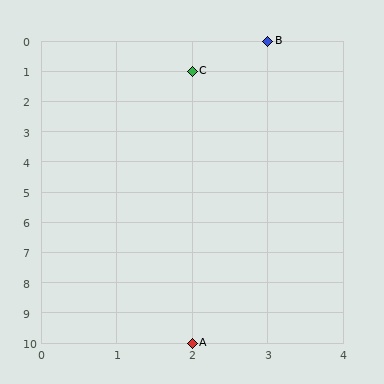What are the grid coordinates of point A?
Point A is at grid coordinates (2, 10).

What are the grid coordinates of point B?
Point B is at grid coordinates (3, 0).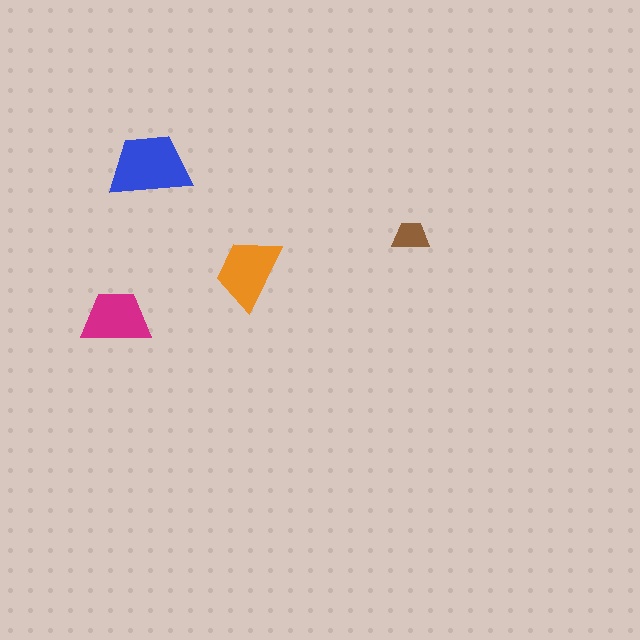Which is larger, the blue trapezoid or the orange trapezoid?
The blue one.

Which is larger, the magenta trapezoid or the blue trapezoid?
The blue one.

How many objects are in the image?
There are 4 objects in the image.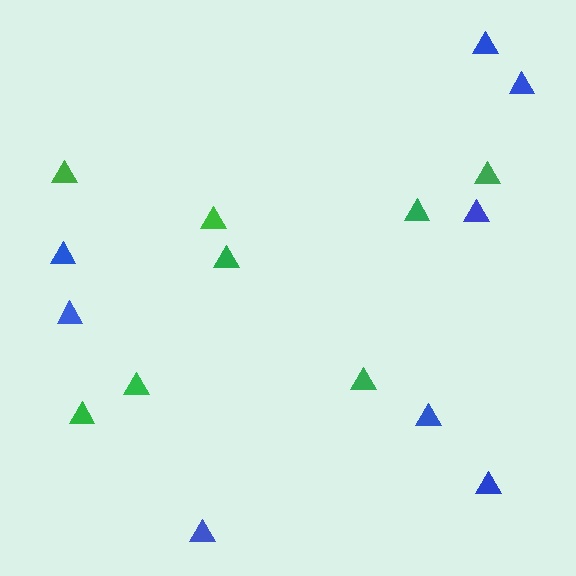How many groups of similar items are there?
There are 2 groups: one group of blue triangles (8) and one group of green triangles (8).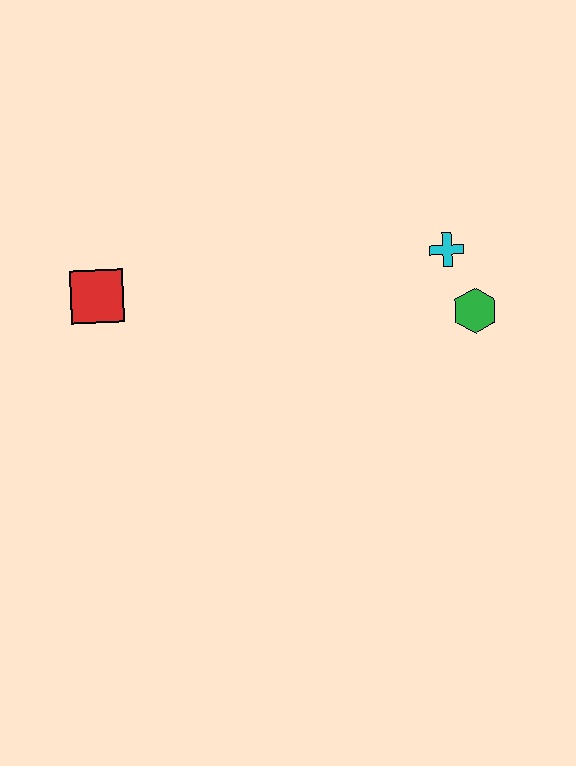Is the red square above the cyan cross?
No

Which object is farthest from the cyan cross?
The red square is farthest from the cyan cross.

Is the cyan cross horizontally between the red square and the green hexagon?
Yes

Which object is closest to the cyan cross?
The green hexagon is closest to the cyan cross.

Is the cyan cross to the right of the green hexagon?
No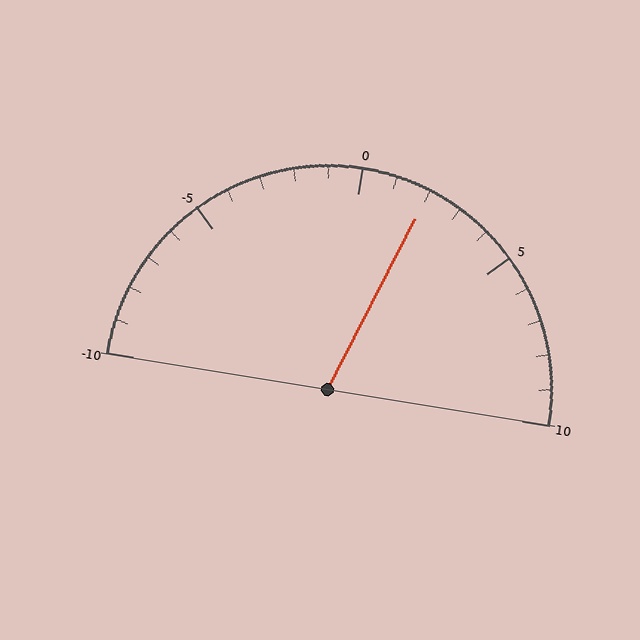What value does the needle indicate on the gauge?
The needle indicates approximately 2.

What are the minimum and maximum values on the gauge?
The gauge ranges from -10 to 10.